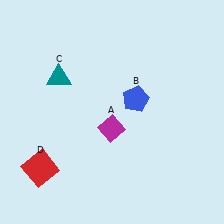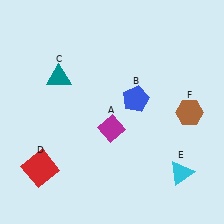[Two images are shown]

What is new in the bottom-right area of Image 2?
A cyan triangle (E) was added in the bottom-right area of Image 2.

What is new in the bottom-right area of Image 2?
A brown hexagon (F) was added in the bottom-right area of Image 2.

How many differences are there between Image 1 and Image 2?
There are 2 differences between the two images.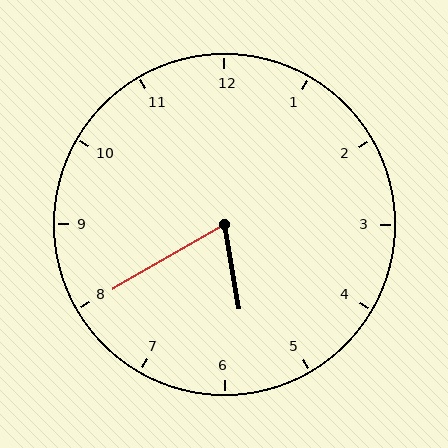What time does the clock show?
5:40.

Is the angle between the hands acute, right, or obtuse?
It is acute.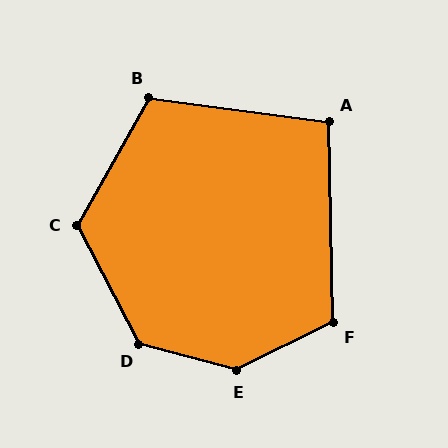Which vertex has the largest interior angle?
E, at approximately 138 degrees.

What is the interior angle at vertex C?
Approximately 123 degrees (obtuse).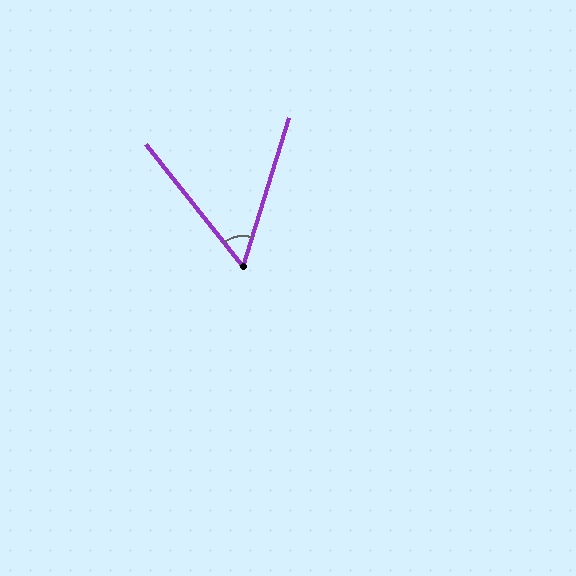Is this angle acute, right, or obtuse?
It is acute.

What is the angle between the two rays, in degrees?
Approximately 56 degrees.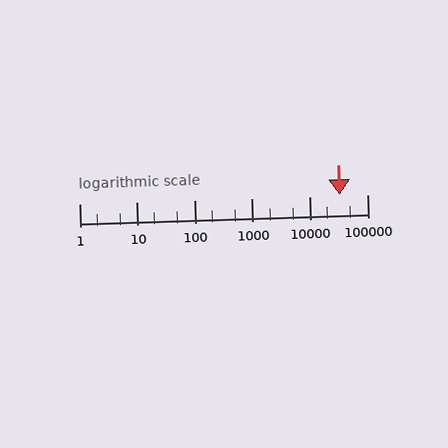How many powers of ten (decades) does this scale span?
The scale spans 5 decades, from 1 to 100000.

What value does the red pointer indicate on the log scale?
The pointer indicates approximately 33000.